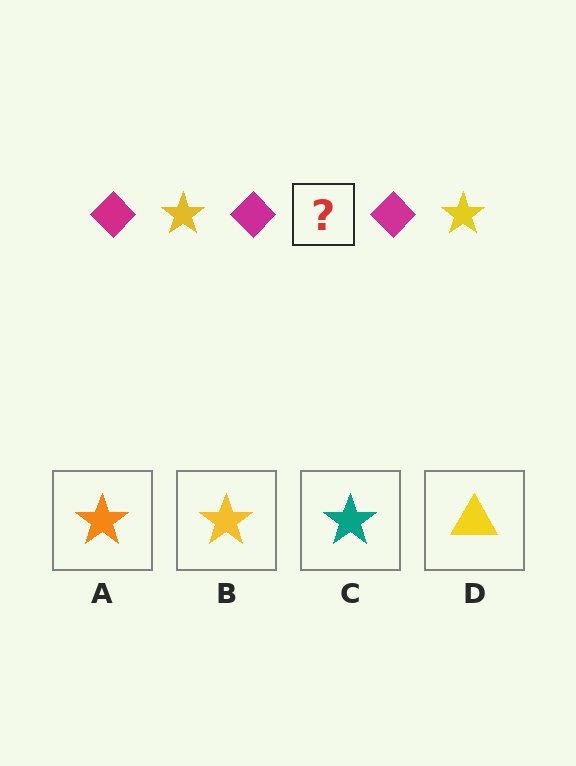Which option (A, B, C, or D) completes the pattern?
B.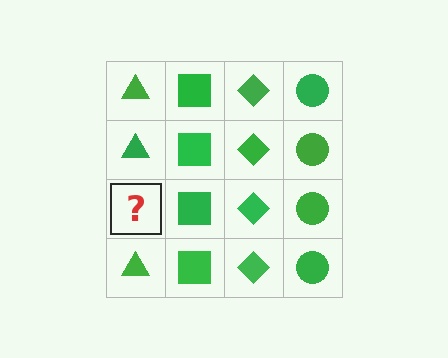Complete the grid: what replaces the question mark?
The question mark should be replaced with a green triangle.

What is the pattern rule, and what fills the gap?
The rule is that each column has a consistent shape. The gap should be filled with a green triangle.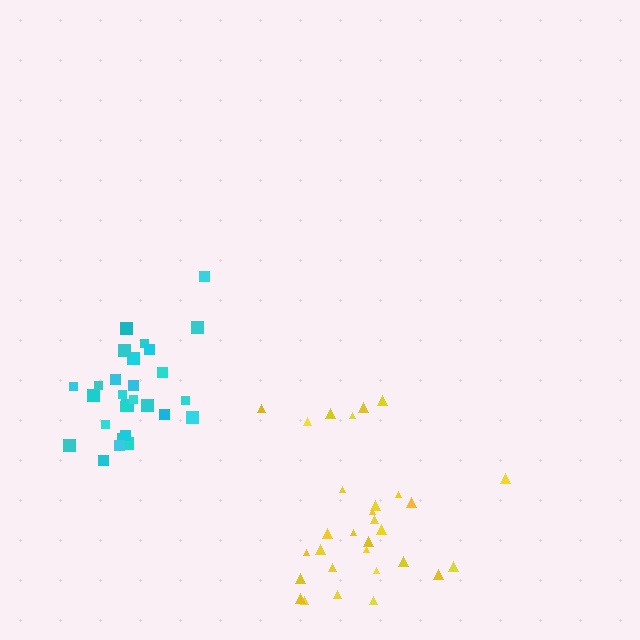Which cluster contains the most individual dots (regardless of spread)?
Yellow (30).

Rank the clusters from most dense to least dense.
cyan, yellow.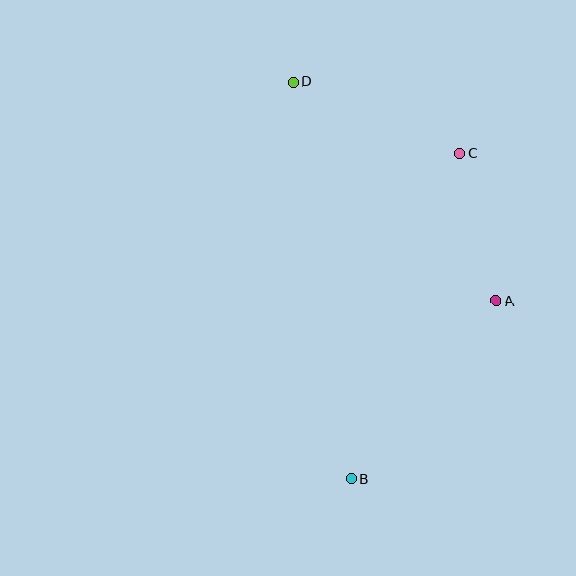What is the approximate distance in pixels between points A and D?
The distance between A and D is approximately 298 pixels.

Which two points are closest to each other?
Points A and C are closest to each other.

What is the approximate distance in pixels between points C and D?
The distance between C and D is approximately 181 pixels.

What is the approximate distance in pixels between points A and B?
The distance between A and B is approximately 230 pixels.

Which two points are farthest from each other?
Points B and D are farthest from each other.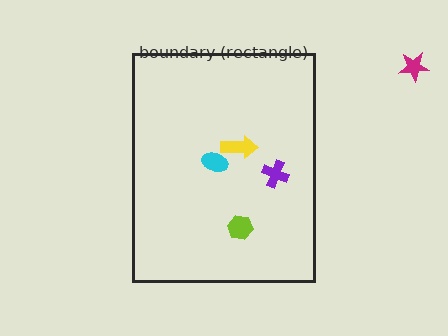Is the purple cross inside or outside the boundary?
Inside.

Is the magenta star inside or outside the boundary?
Outside.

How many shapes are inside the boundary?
4 inside, 1 outside.